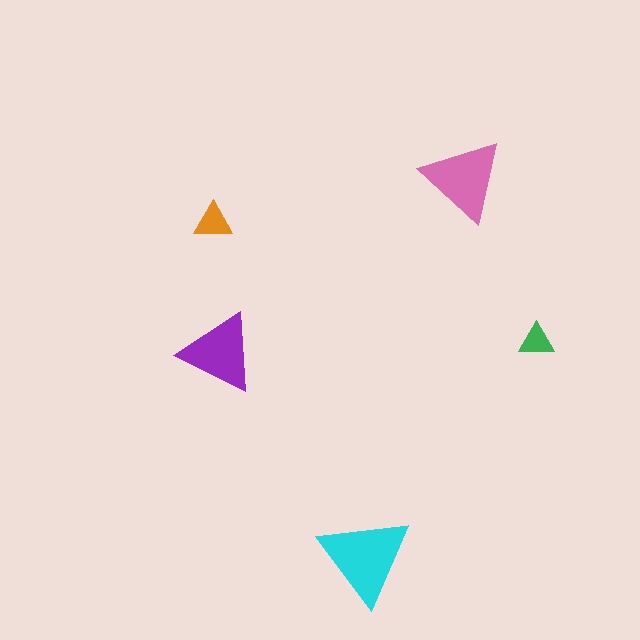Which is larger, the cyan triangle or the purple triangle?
The cyan one.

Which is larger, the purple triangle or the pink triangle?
The pink one.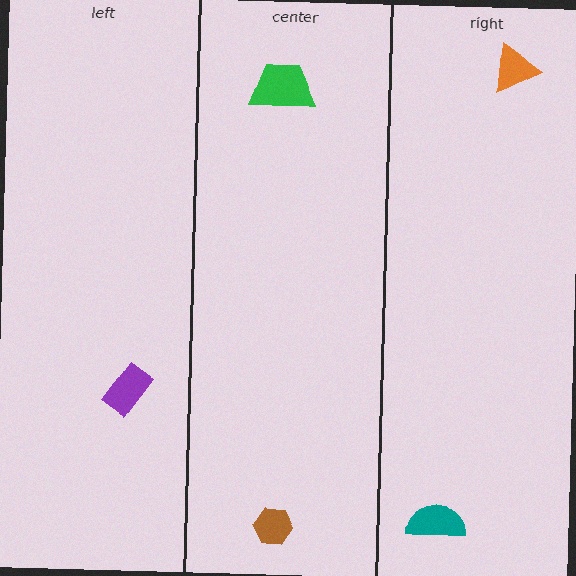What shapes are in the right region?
The teal semicircle, the orange triangle.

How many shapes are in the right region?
2.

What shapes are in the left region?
The purple rectangle.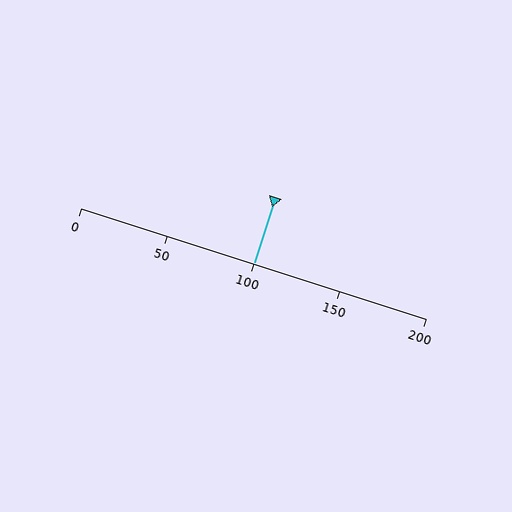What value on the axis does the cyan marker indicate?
The marker indicates approximately 100.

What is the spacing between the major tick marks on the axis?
The major ticks are spaced 50 apart.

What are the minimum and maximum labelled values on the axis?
The axis runs from 0 to 200.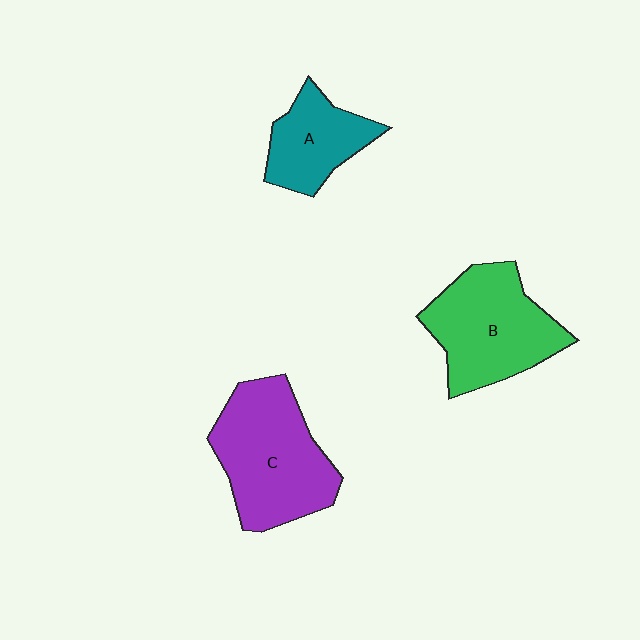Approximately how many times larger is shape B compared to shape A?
Approximately 1.6 times.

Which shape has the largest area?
Shape C (purple).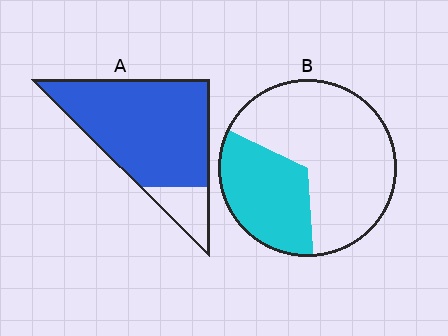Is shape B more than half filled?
No.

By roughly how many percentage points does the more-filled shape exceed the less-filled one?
By roughly 50 percentage points (A over B).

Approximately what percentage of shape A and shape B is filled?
A is approximately 85% and B is approximately 35%.